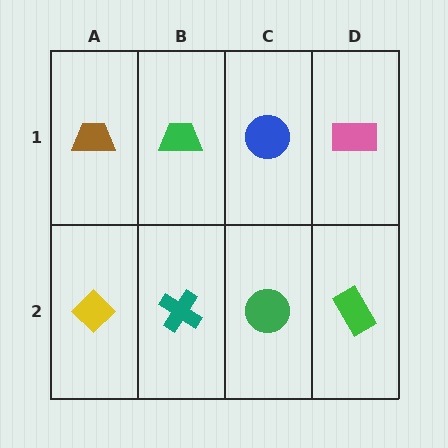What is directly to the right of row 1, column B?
A blue circle.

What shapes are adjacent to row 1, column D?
A green rectangle (row 2, column D), a blue circle (row 1, column C).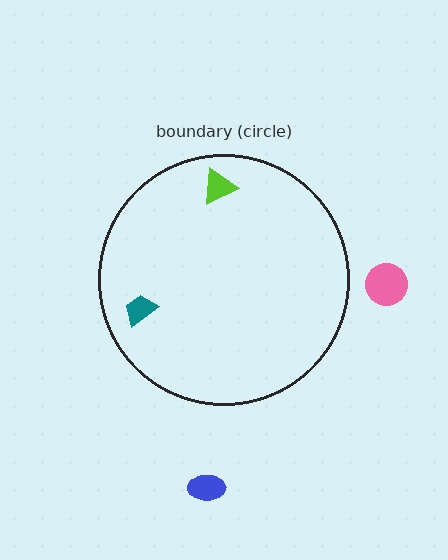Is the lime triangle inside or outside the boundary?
Inside.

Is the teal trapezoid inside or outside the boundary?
Inside.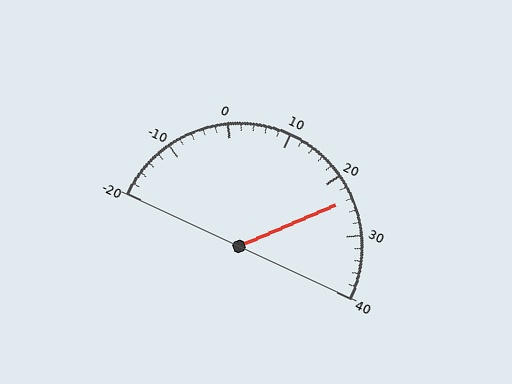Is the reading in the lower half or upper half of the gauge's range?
The reading is in the upper half of the range (-20 to 40).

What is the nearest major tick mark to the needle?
The nearest major tick mark is 20.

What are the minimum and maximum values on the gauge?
The gauge ranges from -20 to 40.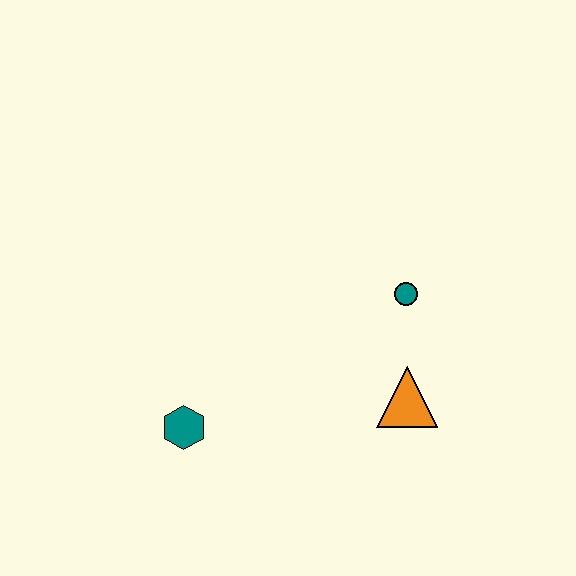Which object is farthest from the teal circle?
The teal hexagon is farthest from the teal circle.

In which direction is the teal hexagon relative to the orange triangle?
The teal hexagon is to the left of the orange triangle.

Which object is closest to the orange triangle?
The teal circle is closest to the orange triangle.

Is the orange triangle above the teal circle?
No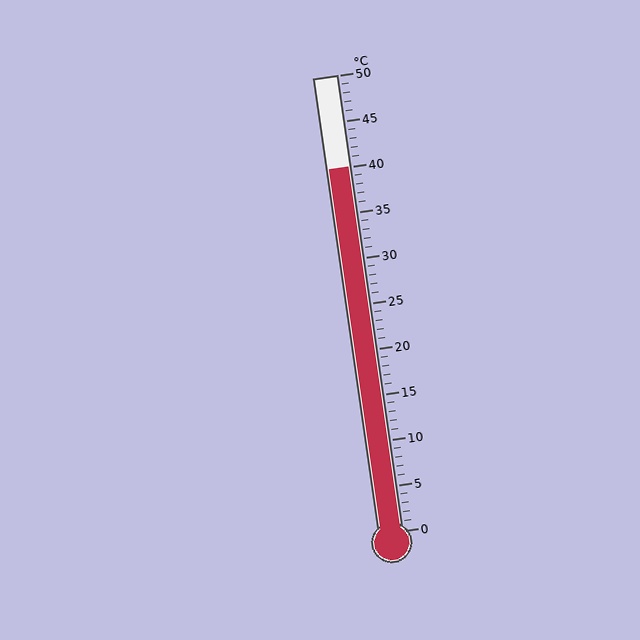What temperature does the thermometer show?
The thermometer shows approximately 40°C.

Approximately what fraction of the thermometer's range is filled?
The thermometer is filled to approximately 80% of its range.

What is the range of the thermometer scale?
The thermometer scale ranges from 0°C to 50°C.